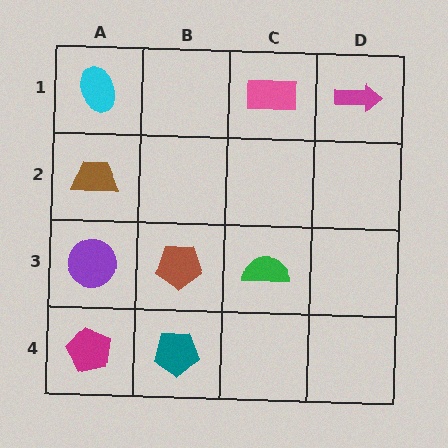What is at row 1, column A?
A cyan ellipse.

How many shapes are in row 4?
2 shapes.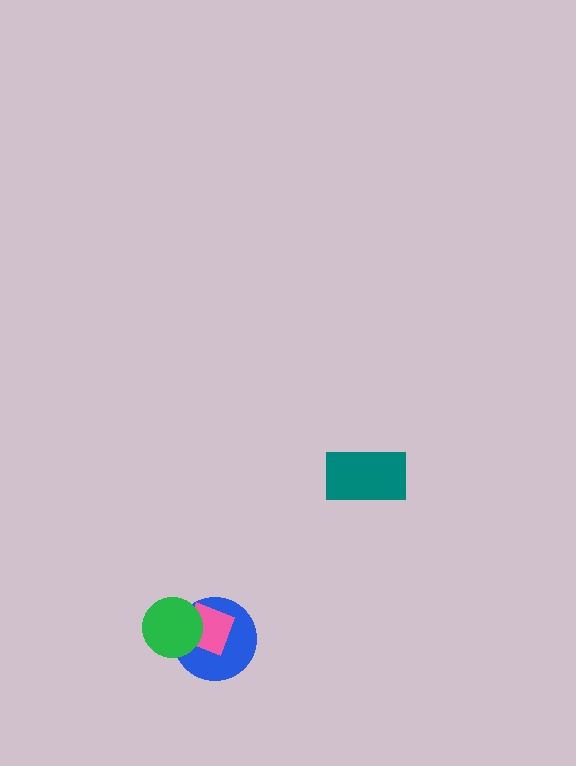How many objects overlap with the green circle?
2 objects overlap with the green circle.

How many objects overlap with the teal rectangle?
0 objects overlap with the teal rectangle.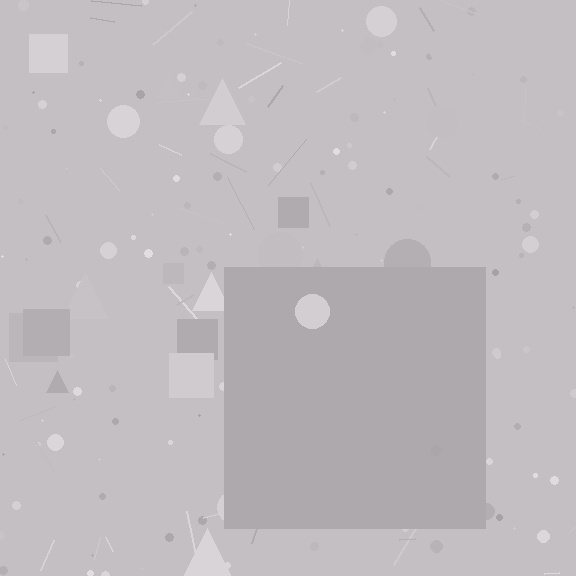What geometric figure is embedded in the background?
A square is embedded in the background.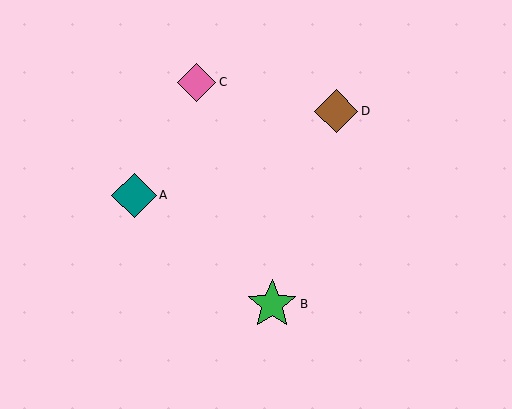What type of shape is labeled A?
Shape A is a teal diamond.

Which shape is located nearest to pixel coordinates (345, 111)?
The brown diamond (labeled D) at (336, 111) is nearest to that location.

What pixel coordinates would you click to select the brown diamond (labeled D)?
Click at (336, 111) to select the brown diamond D.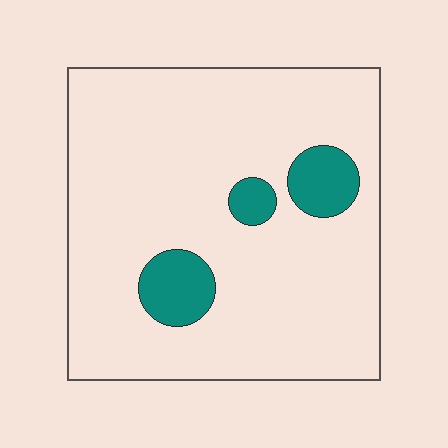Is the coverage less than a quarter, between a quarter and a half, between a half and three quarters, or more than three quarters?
Less than a quarter.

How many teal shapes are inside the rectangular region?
3.